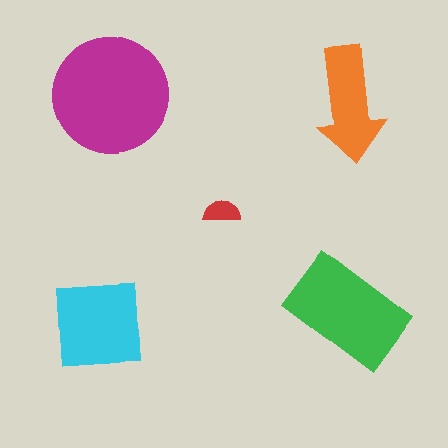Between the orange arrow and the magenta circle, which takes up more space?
The magenta circle.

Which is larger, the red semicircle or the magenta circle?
The magenta circle.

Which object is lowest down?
The cyan square is bottommost.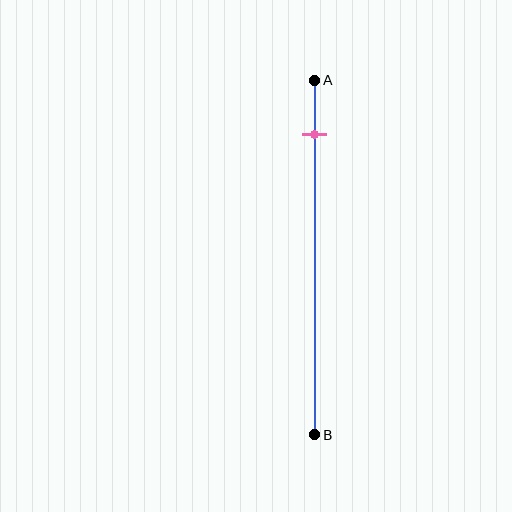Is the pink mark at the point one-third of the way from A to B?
No, the mark is at about 15% from A, not at the 33% one-third point.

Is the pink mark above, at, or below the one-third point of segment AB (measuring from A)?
The pink mark is above the one-third point of segment AB.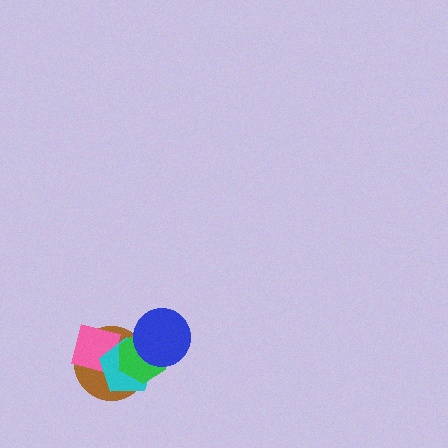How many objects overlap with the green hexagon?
4 objects overlap with the green hexagon.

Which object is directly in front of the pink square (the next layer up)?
The cyan pentagon is directly in front of the pink square.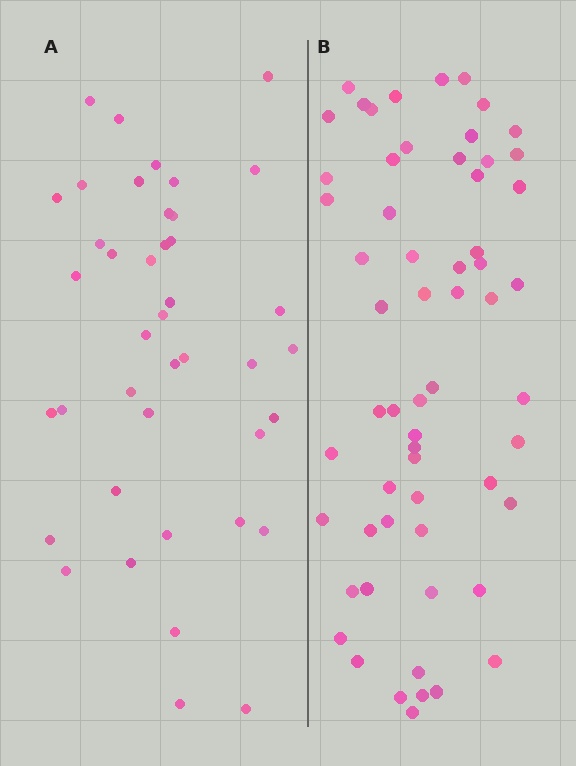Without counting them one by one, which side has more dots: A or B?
Region B (the right region) has more dots.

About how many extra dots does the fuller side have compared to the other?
Region B has approximately 20 more dots than region A.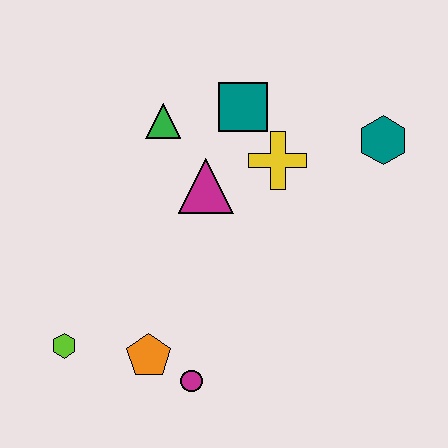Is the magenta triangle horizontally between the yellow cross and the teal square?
No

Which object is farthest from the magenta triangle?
The lime hexagon is farthest from the magenta triangle.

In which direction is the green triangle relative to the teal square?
The green triangle is to the left of the teal square.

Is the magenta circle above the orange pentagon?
No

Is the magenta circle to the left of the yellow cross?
Yes